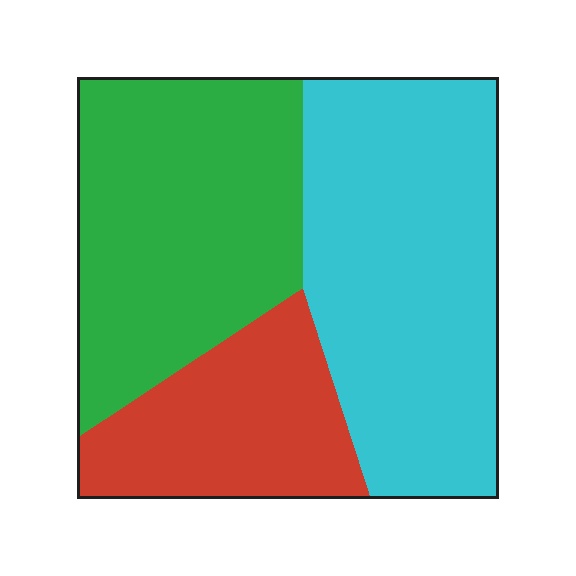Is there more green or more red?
Green.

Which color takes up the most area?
Cyan, at roughly 40%.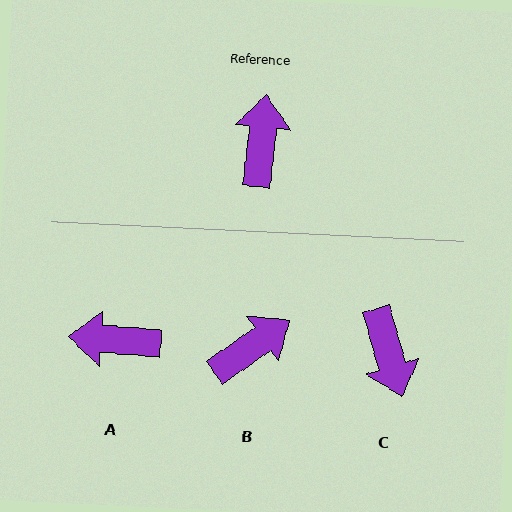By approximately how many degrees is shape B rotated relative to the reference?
Approximately 48 degrees clockwise.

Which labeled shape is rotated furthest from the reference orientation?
C, about 157 degrees away.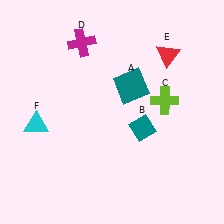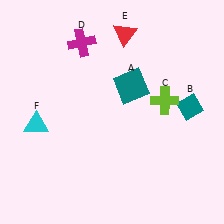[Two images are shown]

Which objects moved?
The objects that moved are: the teal diamond (B), the red triangle (E).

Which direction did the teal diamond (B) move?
The teal diamond (B) moved right.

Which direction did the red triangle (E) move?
The red triangle (E) moved left.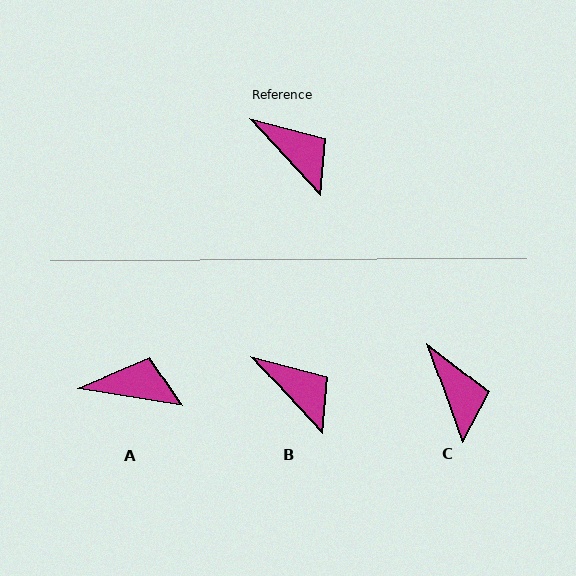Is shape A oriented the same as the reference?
No, it is off by about 38 degrees.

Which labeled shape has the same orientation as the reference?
B.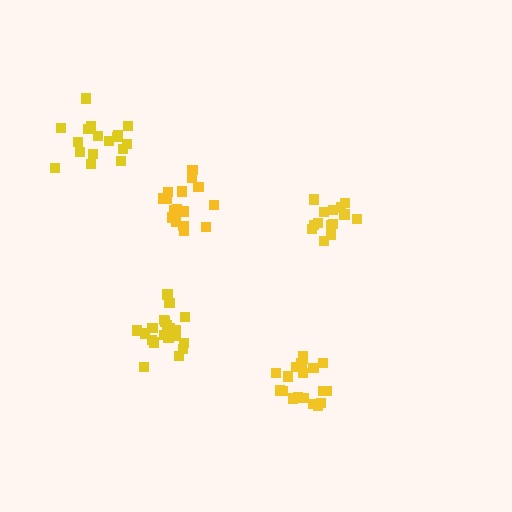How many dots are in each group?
Group 1: 15 dots, Group 2: 19 dots, Group 3: 20 dots, Group 4: 17 dots, Group 5: 18 dots (89 total).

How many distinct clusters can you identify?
There are 5 distinct clusters.